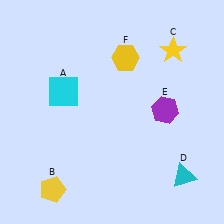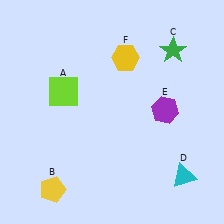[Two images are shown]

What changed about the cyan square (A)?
In Image 1, A is cyan. In Image 2, it changed to lime.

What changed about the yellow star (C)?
In Image 1, C is yellow. In Image 2, it changed to green.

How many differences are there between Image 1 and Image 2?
There are 2 differences between the two images.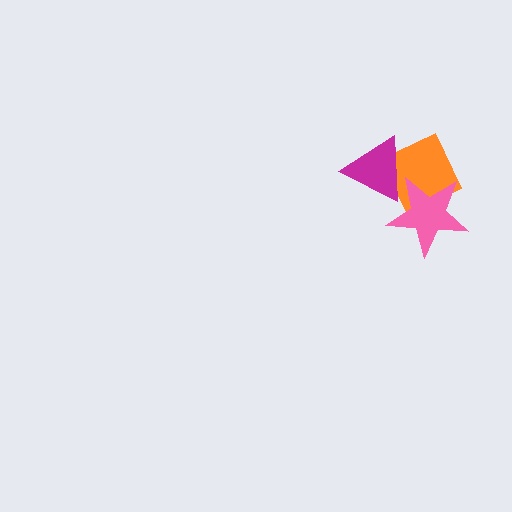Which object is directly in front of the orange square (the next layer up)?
The pink star is directly in front of the orange square.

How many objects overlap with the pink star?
2 objects overlap with the pink star.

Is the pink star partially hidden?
Yes, it is partially covered by another shape.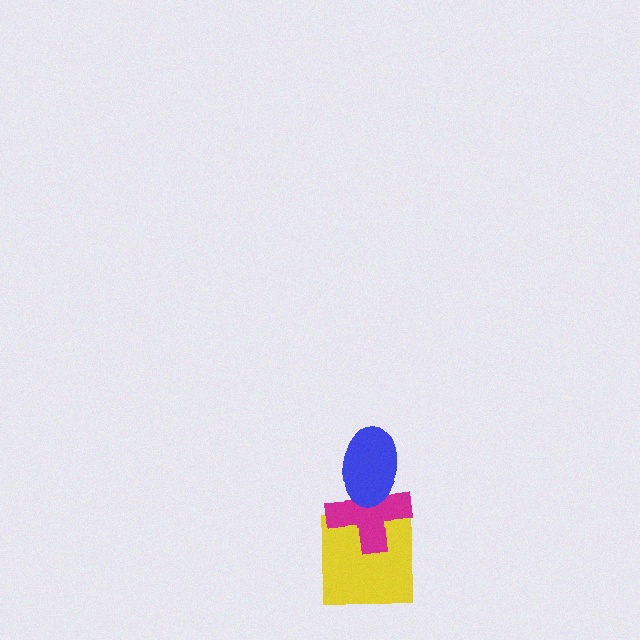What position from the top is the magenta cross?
The magenta cross is 2nd from the top.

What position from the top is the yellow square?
The yellow square is 3rd from the top.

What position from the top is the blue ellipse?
The blue ellipse is 1st from the top.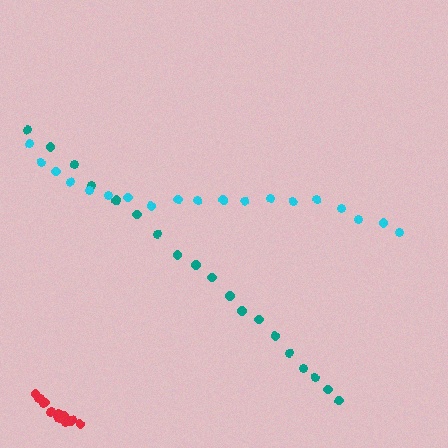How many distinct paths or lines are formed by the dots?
There are 3 distinct paths.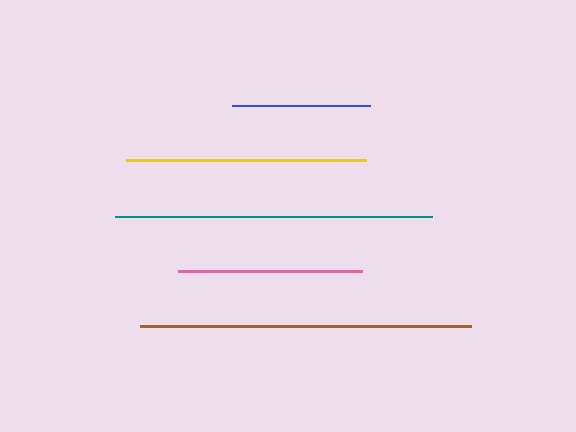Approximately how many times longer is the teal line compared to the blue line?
The teal line is approximately 2.3 times the length of the blue line.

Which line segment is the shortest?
The blue line is the shortest at approximately 138 pixels.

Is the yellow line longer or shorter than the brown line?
The brown line is longer than the yellow line.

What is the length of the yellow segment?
The yellow segment is approximately 240 pixels long.